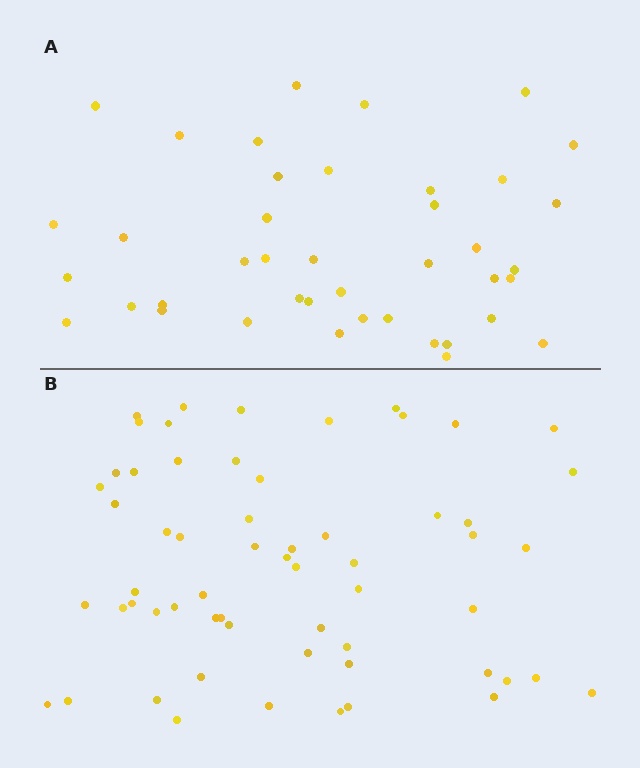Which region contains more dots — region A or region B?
Region B (the bottom region) has more dots.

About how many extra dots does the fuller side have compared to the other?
Region B has approximately 20 more dots than region A.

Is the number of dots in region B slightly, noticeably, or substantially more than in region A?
Region B has substantially more. The ratio is roughly 1.5 to 1.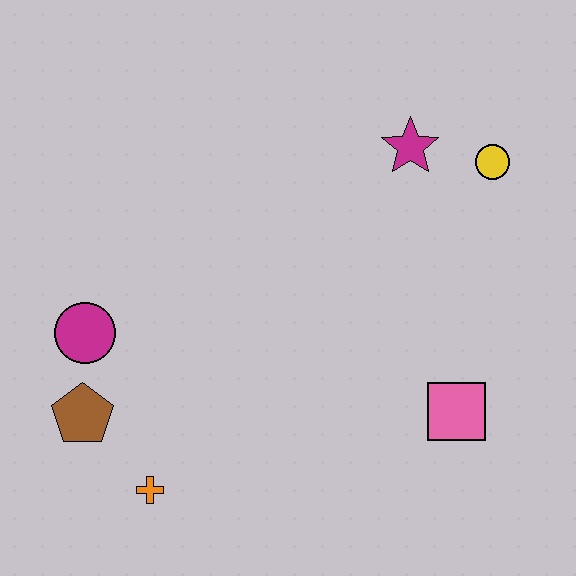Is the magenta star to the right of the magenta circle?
Yes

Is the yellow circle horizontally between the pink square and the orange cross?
No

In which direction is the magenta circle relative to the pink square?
The magenta circle is to the left of the pink square.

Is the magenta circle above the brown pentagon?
Yes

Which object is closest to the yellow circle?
The magenta star is closest to the yellow circle.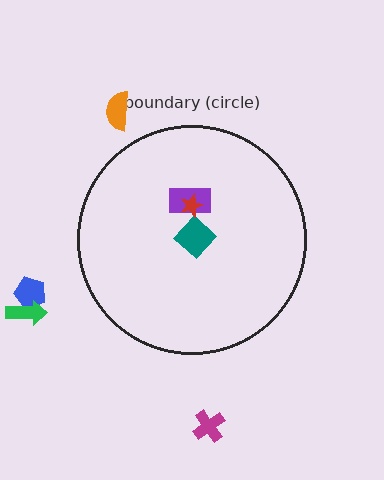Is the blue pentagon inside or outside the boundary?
Outside.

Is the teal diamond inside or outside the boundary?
Inside.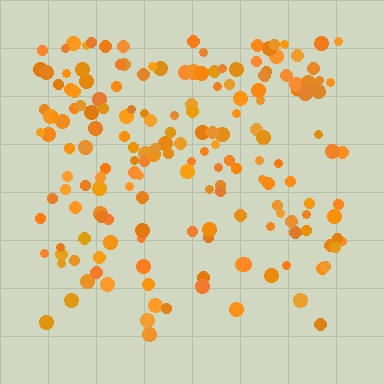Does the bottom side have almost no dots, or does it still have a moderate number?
Still a moderate number, just noticeably fewer than the top.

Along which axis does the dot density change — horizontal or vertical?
Vertical.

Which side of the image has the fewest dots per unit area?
The bottom.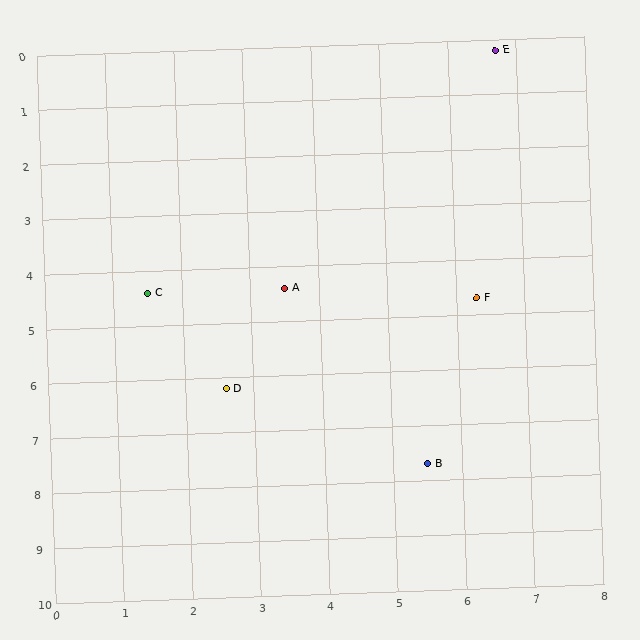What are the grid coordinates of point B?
Point B is at approximately (5.5, 7.7).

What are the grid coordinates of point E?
Point E is at approximately (6.7, 0.2).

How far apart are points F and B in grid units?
Points F and B are about 3.1 grid units apart.